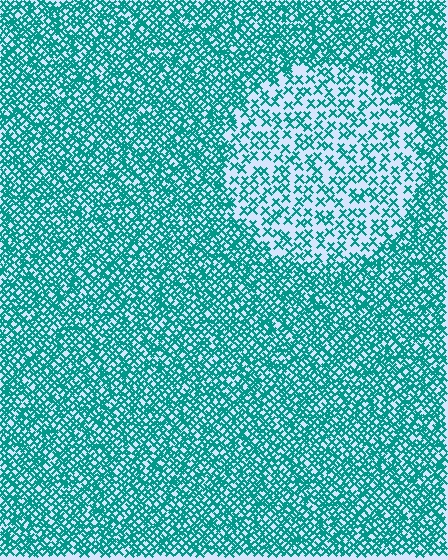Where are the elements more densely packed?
The elements are more densely packed outside the circle boundary.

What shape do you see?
I see a circle.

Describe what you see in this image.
The image contains small teal elements arranged at two different densities. A circle-shaped region is visible where the elements are less densely packed than the surrounding area.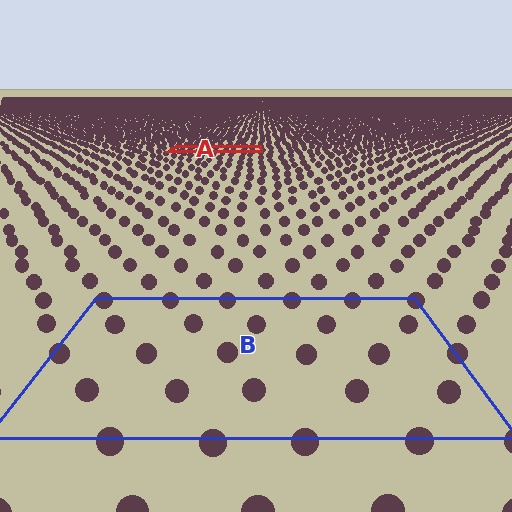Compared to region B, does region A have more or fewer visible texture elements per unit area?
Region A has more texture elements per unit area — they are packed more densely because it is farther away.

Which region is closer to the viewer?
Region B is closer. The texture elements there are larger and more spread out.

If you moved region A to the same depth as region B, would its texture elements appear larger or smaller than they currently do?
They would appear larger. At a closer depth, the same texture elements are projected at a bigger on-screen size.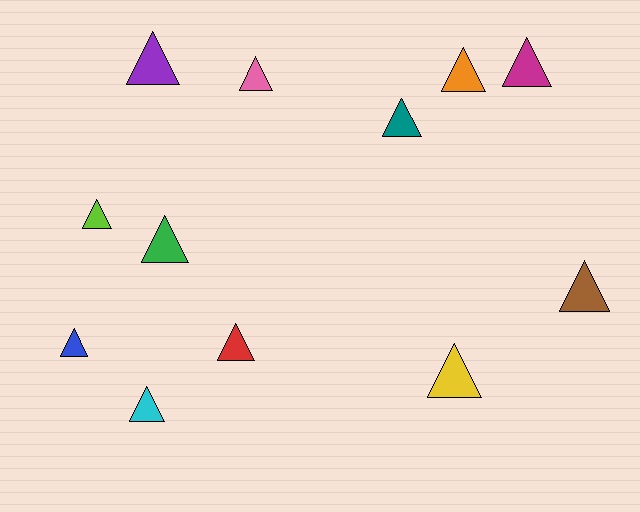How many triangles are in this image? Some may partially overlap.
There are 12 triangles.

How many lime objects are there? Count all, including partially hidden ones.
There is 1 lime object.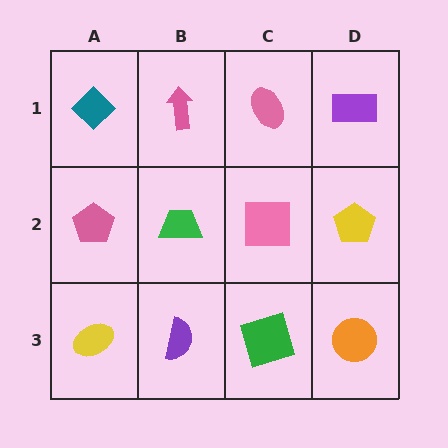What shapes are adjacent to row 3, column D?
A yellow pentagon (row 2, column D), a green square (row 3, column C).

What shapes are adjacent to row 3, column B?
A green trapezoid (row 2, column B), a yellow ellipse (row 3, column A), a green square (row 3, column C).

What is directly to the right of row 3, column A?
A purple semicircle.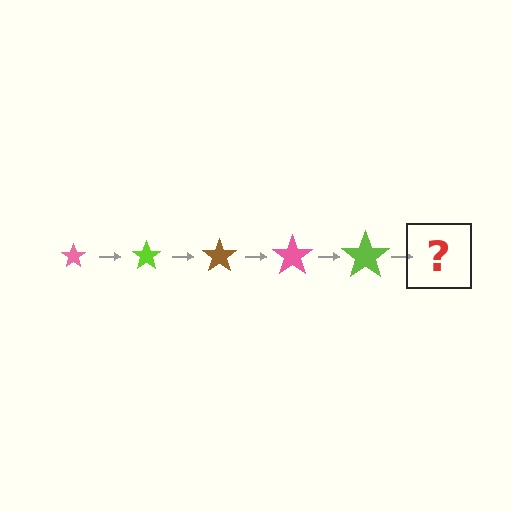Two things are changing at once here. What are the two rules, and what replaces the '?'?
The two rules are that the star grows larger each step and the color cycles through pink, lime, and brown. The '?' should be a brown star, larger than the previous one.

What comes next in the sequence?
The next element should be a brown star, larger than the previous one.